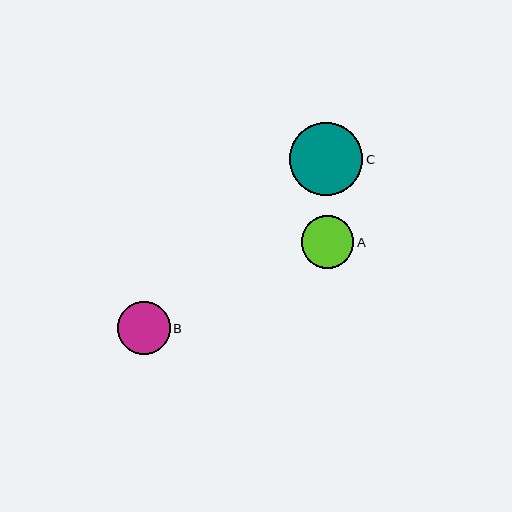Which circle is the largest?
Circle C is the largest with a size of approximately 73 pixels.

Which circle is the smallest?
Circle B is the smallest with a size of approximately 52 pixels.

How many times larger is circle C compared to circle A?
Circle C is approximately 1.4 times the size of circle A.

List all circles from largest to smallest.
From largest to smallest: C, A, B.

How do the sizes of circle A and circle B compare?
Circle A and circle B are approximately the same size.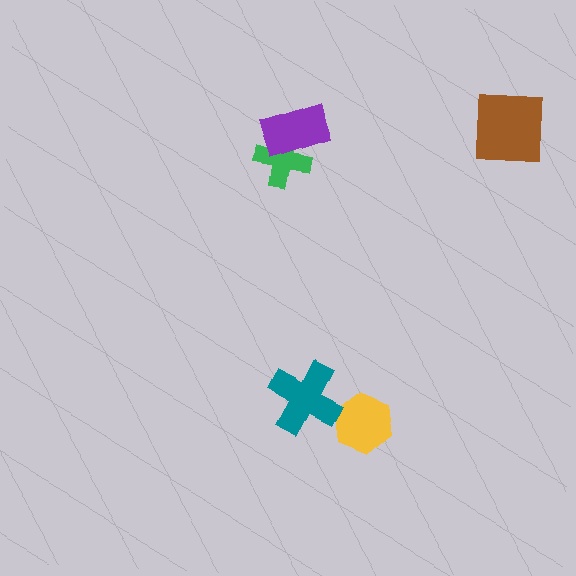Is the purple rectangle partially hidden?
No, no other shape covers it.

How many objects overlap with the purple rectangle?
1 object overlaps with the purple rectangle.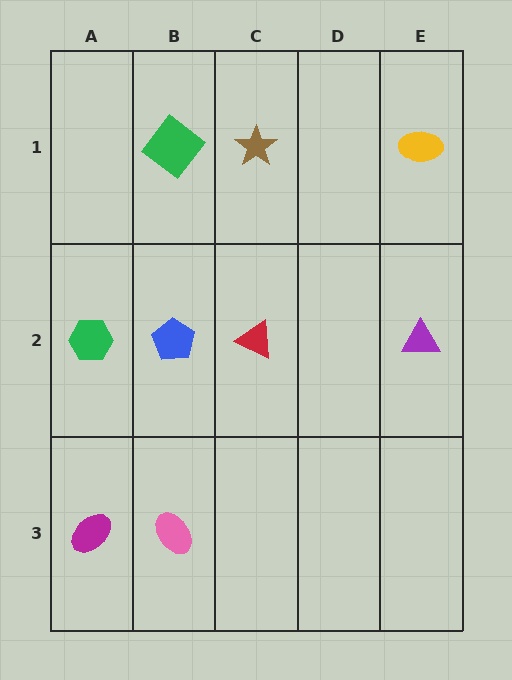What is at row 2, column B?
A blue pentagon.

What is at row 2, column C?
A red triangle.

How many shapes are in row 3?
2 shapes.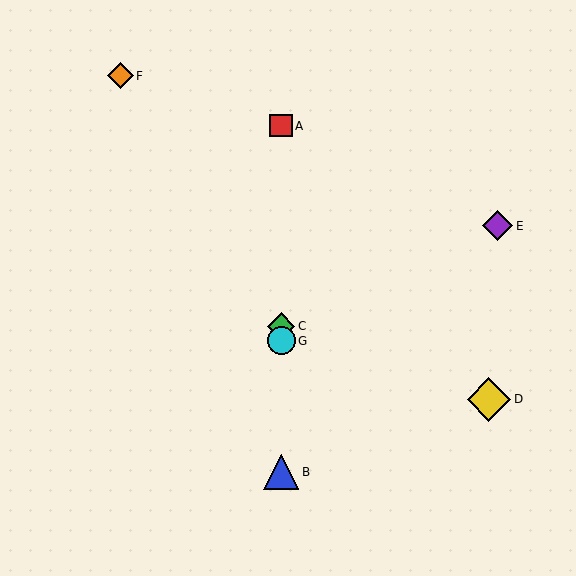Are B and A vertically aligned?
Yes, both are at x≈281.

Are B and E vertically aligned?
No, B is at x≈281 and E is at x≈498.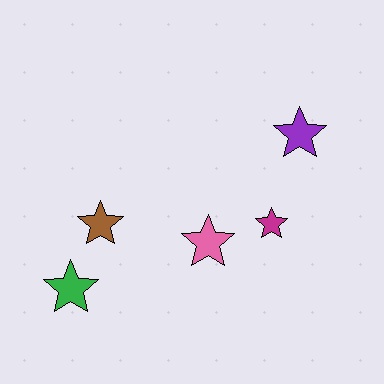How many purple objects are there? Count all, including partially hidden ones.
There is 1 purple object.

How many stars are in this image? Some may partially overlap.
There are 5 stars.